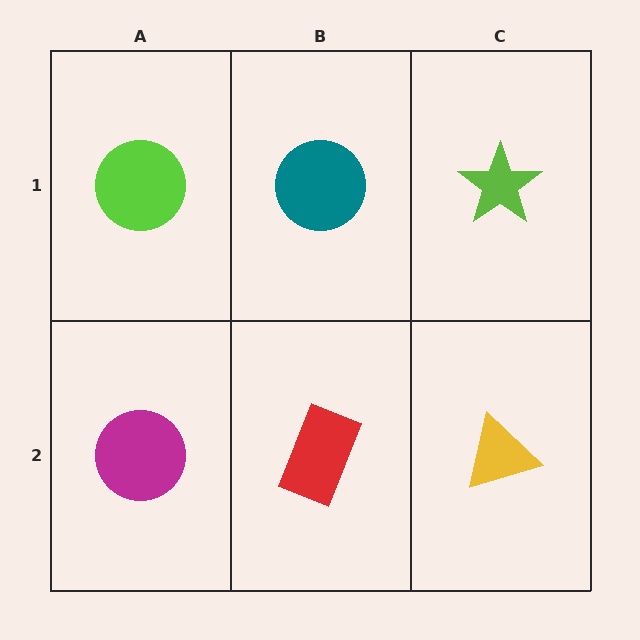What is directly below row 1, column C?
A yellow triangle.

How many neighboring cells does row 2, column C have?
2.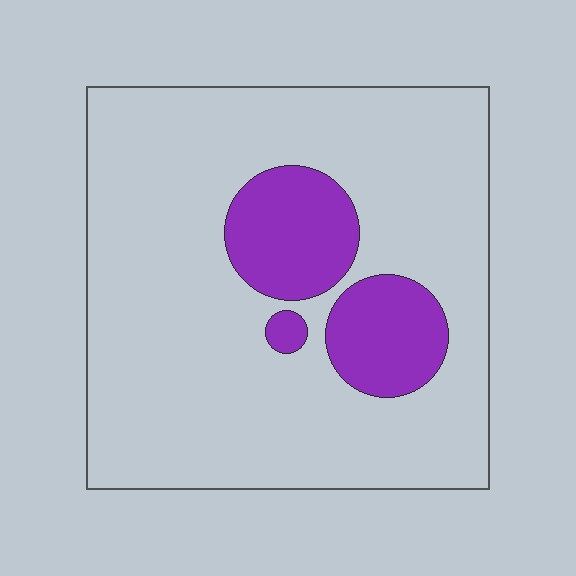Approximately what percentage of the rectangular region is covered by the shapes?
Approximately 15%.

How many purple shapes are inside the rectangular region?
3.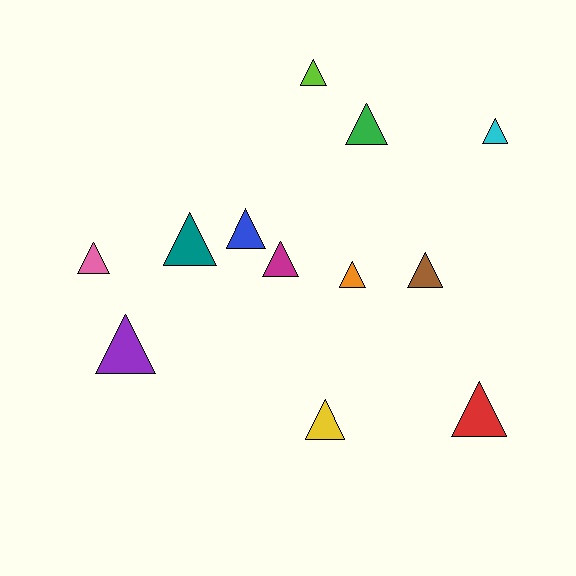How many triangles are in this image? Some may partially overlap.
There are 12 triangles.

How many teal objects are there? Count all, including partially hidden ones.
There is 1 teal object.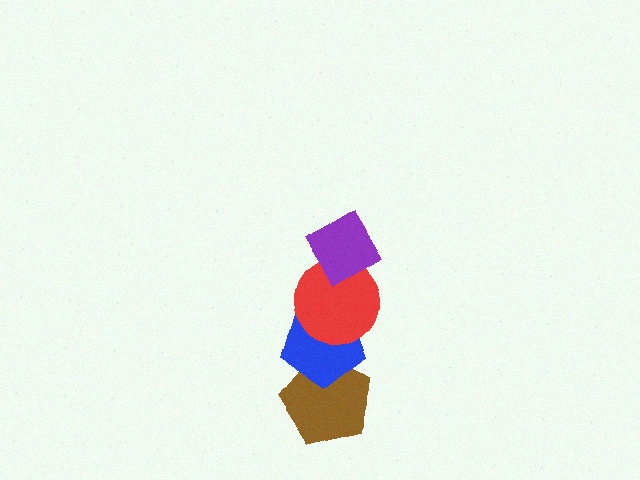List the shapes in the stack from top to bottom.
From top to bottom: the purple diamond, the red circle, the blue pentagon, the brown pentagon.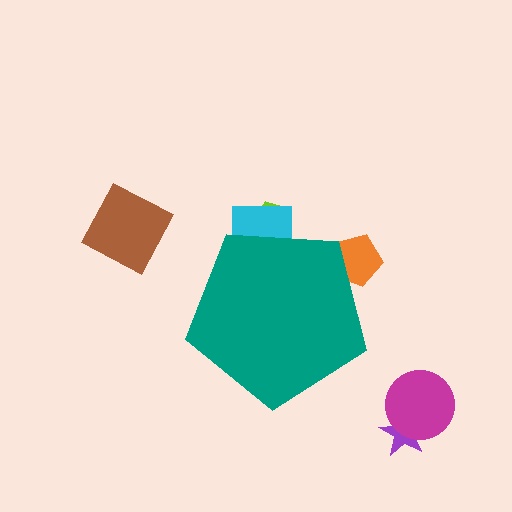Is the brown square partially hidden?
No, the brown square is fully visible.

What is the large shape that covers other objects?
A teal pentagon.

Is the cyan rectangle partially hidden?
Yes, the cyan rectangle is partially hidden behind the teal pentagon.